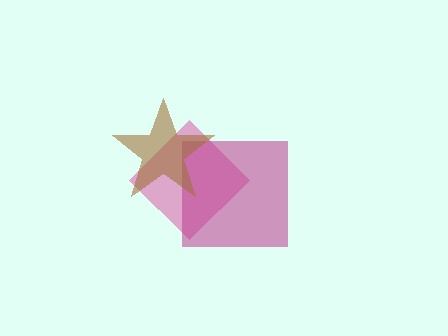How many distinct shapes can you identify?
There are 3 distinct shapes: a pink diamond, a magenta square, a brown star.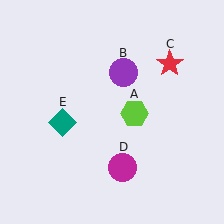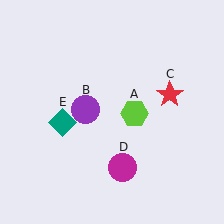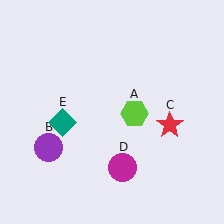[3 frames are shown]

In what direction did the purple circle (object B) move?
The purple circle (object B) moved down and to the left.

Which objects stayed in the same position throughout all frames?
Lime hexagon (object A) and magenta circle (object D) and teal diamond (object E) remained stationary.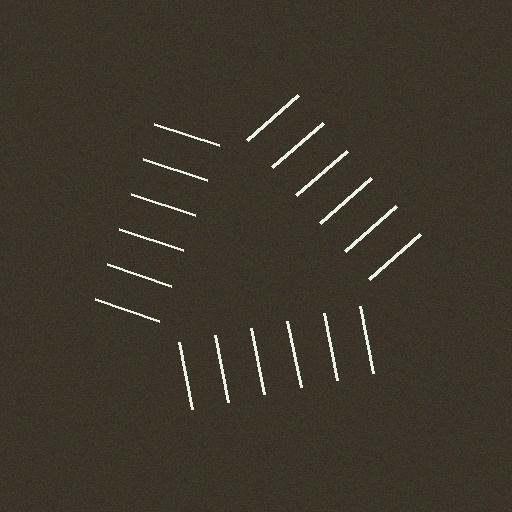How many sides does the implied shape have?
3 sides — the line-ends trace a triangle.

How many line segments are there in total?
18 — 6 along each of the 3 edges.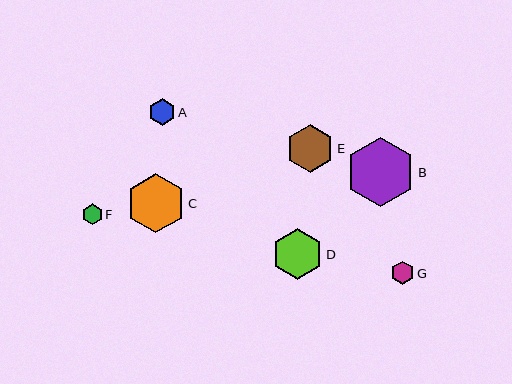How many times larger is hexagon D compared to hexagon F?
Hexagon D is approximately 2.5 times the size of hexagon F.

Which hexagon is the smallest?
Hexagon F is the smallest with a size of approximately 21 pixels.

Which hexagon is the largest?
Hexagon B is the largest with a size of approximately 69 pixels.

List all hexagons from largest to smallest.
From largest to smallest: B, C, D, E, A, G, F.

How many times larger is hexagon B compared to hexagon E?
Hexagon B is approximately 1.5 times the size of hexagon E.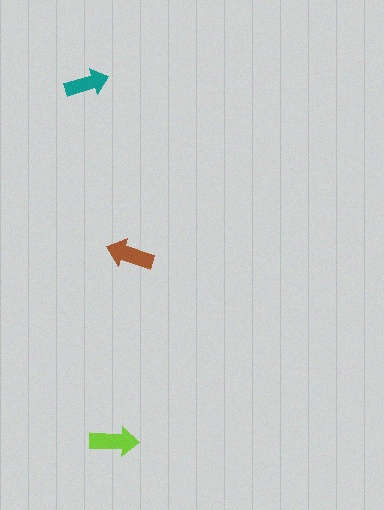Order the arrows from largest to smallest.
the lime one, the brown one, the teal one.